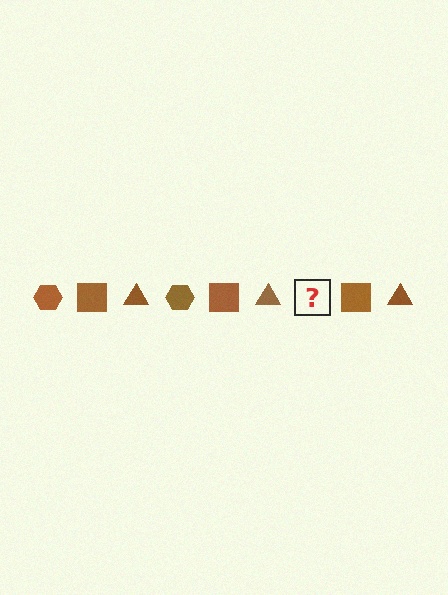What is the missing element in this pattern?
The missing element is a brown hexagon.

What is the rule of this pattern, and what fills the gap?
The rule is that the pattern cycles through hexagon, square, triangle shapes in brown. The gap should be filled with a brown hexagon.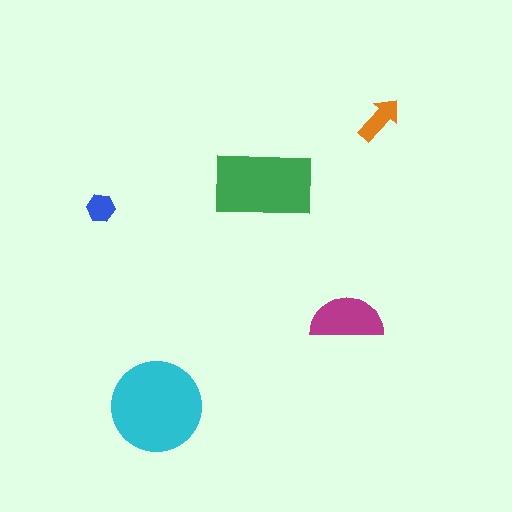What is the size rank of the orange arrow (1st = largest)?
4th.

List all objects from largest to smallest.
The cyan circle, the green rectangle, the magenta semicircle, the orange arrow, the blue hexagon.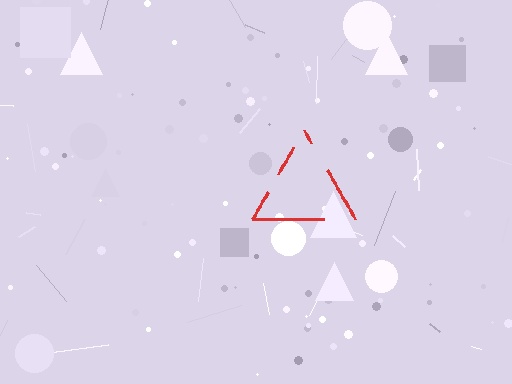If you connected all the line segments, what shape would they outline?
They would outline a triangle.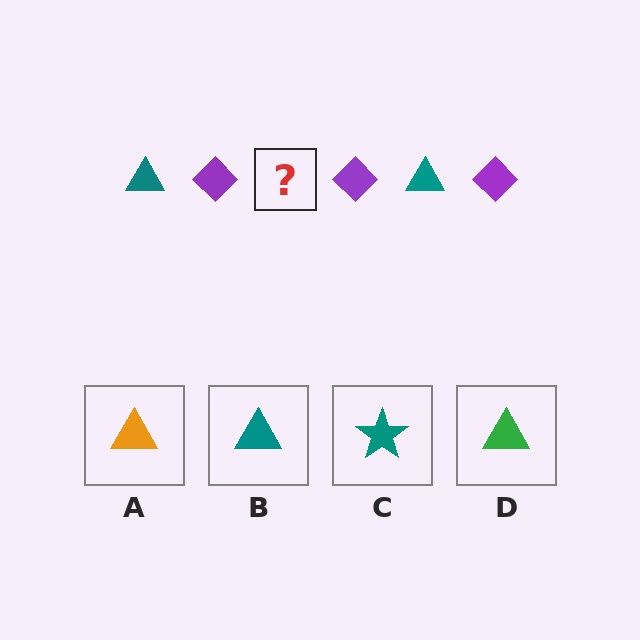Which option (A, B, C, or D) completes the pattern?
B.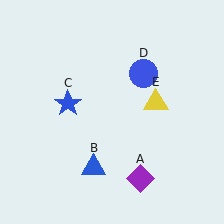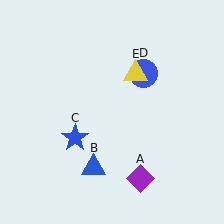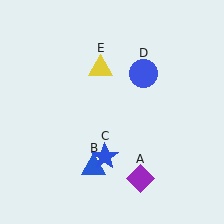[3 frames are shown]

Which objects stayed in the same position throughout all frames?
Purple diamond (object A) and blue triangle (object B) and blue circle (object D) remained stationary.